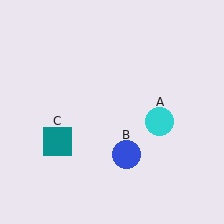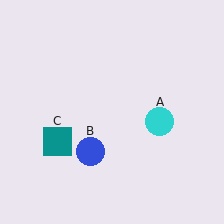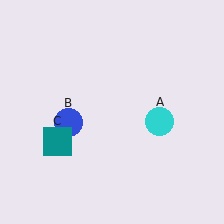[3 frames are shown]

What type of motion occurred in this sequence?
The blue circle (object B) rotated clockwise around the center of the scene.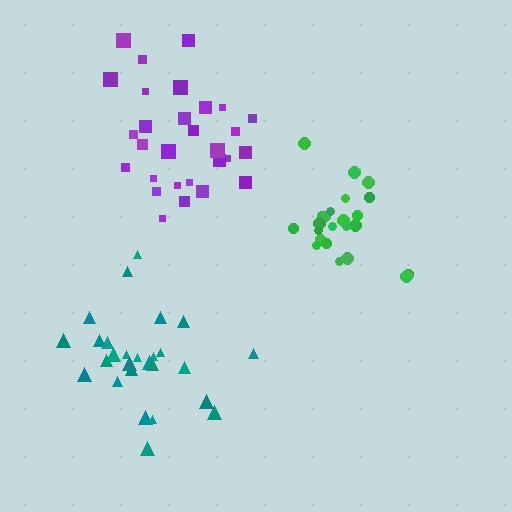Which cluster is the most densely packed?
Green.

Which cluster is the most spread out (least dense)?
Purple.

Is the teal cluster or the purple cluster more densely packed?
Teal.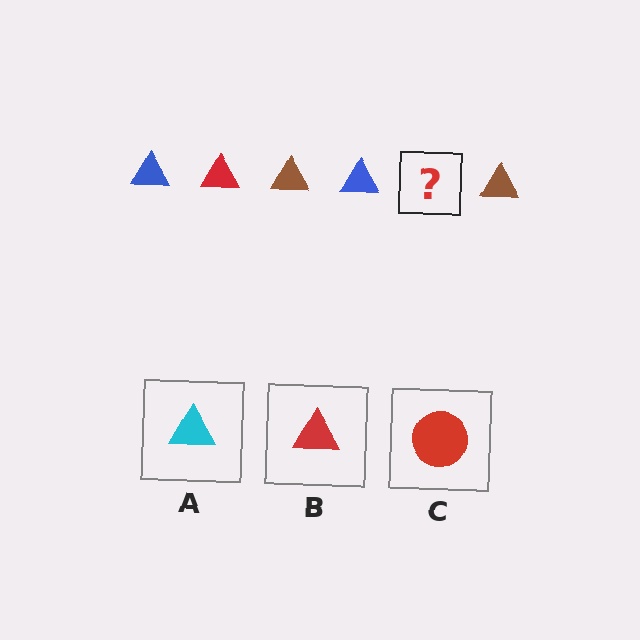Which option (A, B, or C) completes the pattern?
B.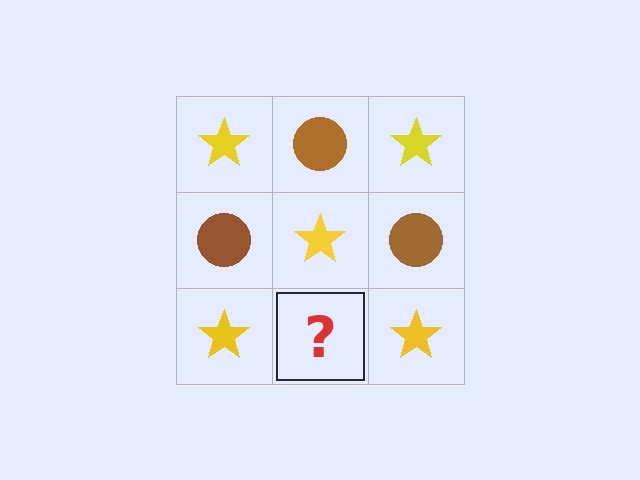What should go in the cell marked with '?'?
The missing cell should contain a brown circle.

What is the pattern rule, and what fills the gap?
The rule is that it alternates yellow star and brown circle in a checkerboard pattern. The gap should be filled with a brown circle.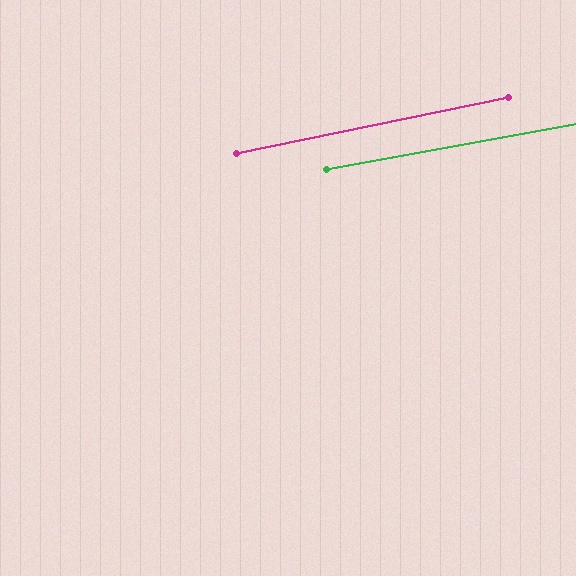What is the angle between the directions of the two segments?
Approximately 1 degree.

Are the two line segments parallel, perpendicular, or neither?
Parallel — their directions differ by only 1.4°.